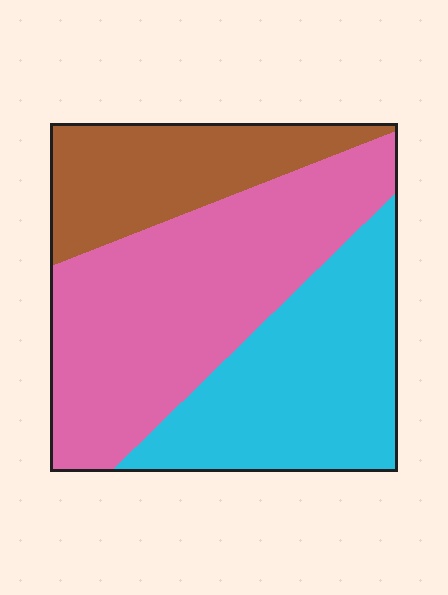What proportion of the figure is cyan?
Cyan takes up about one third (1/3) of the figure.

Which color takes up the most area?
Pink, at roughly 45%.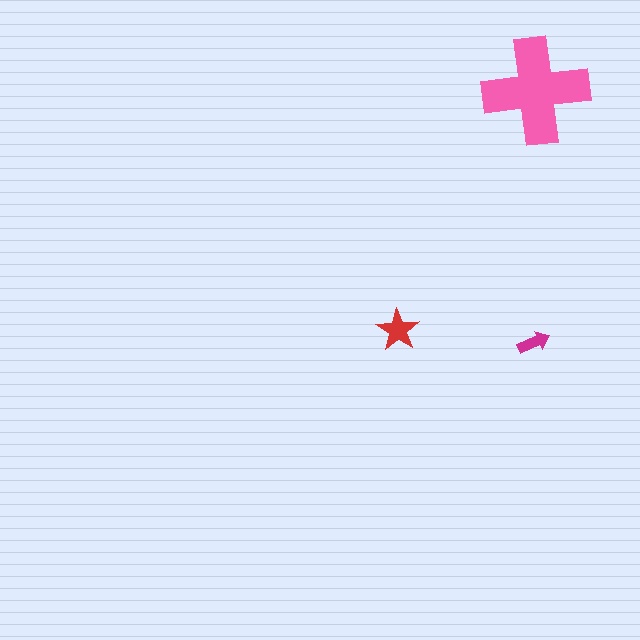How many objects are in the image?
There are 3 objects in the image.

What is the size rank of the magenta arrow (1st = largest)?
3rd.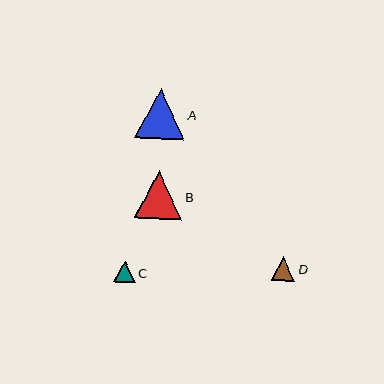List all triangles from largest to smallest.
From largest to smallest: A, B, D, C.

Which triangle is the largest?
Triangle A is the largest with a size of approximately 50 pixels.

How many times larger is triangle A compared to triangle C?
Triangle A is approximately 2.4 times the size of triangle C.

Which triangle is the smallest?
Triangle C is the smallest with a size of approximately 21 pixels.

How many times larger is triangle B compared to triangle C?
Triangle B is approximately 2.2 times the size of triangle C.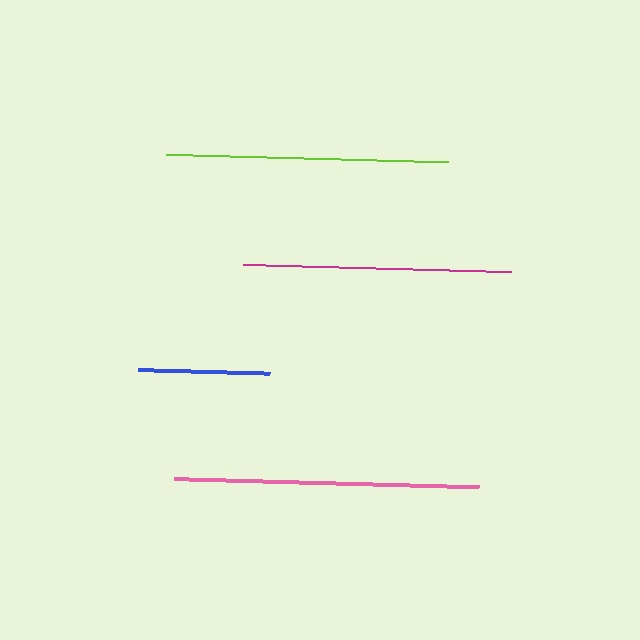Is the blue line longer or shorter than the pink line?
The pink line is longer than the blue line.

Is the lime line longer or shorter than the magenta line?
The lime line is longer than the magenta line.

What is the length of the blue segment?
The blue segment is approximately 132 pixels long.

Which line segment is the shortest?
The blue line is the shortest at approximately 132 pixels.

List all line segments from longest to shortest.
From longest to shortest: pink, lime, magenta, blue.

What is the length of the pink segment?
The pink segment is approximately 306 pixels long.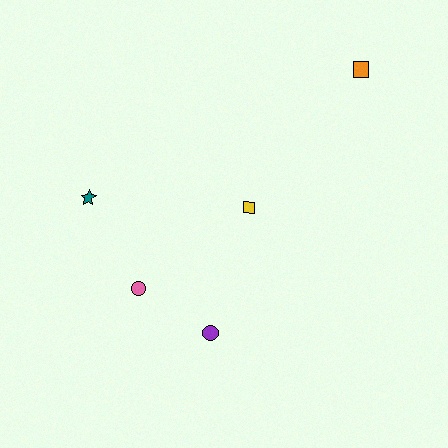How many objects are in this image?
There are 5 objects.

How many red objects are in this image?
There are no red objects.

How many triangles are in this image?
There are no triangles.